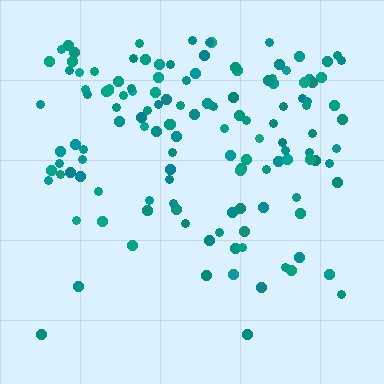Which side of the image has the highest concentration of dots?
The top.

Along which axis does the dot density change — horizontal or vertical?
Vertical.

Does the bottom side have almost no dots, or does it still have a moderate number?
Still a moderate number, just noticeably fewer than the top.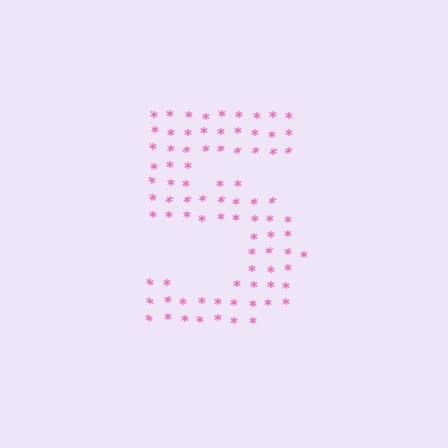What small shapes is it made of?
It is made of small asterisks.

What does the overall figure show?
The overall figure shows the digit 5.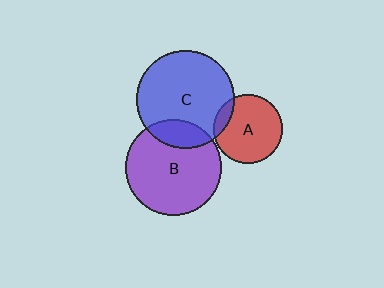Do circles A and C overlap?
Yes.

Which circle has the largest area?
Circle C (blue).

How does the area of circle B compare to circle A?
Approximately 2.0 times.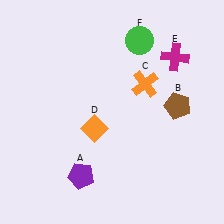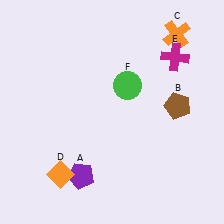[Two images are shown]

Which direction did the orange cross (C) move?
The orange cross (C) moved up.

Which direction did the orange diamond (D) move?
The orange diamond (D) moved down.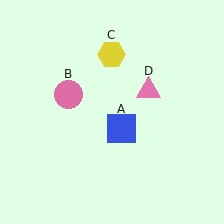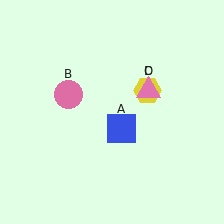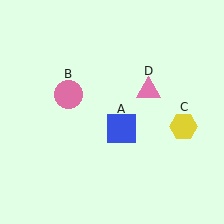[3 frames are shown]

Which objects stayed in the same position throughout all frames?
Blue square (object A) and pink circle (object B) and pink triangle (object D) remained stationary.